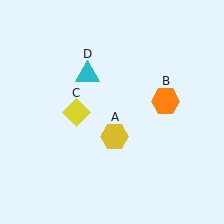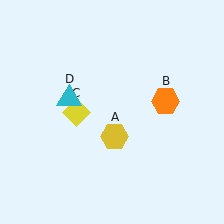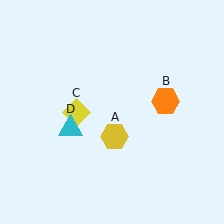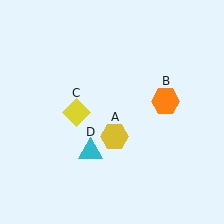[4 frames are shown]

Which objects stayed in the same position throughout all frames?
Yellow hexagon (object A) and orange hexagon (object B) and yellow diamond (object C) remained stationary.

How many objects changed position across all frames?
1 object changed position: cyan triangle (object D).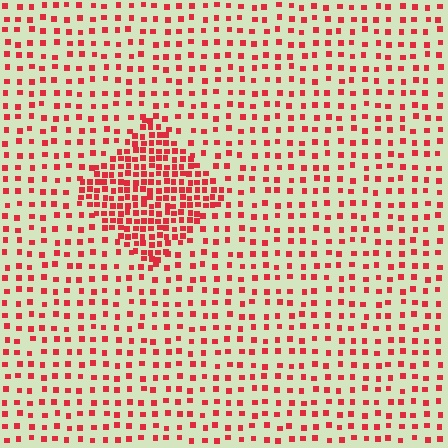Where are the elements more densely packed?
The elements are more densely packed inside the diamond boundary.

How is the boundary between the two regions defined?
The boundary is defined by a change in element density (approximately 2.5x ratio). All elements are the same color, size, and shape.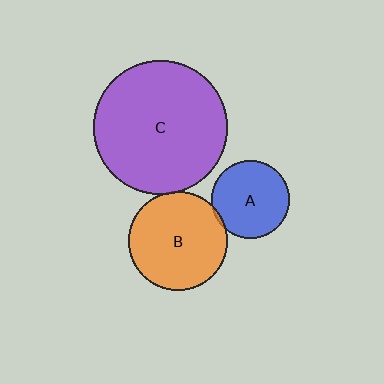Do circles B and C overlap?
Yes.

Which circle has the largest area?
Circle C (purple).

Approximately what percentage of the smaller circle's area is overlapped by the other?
Approximately 5%.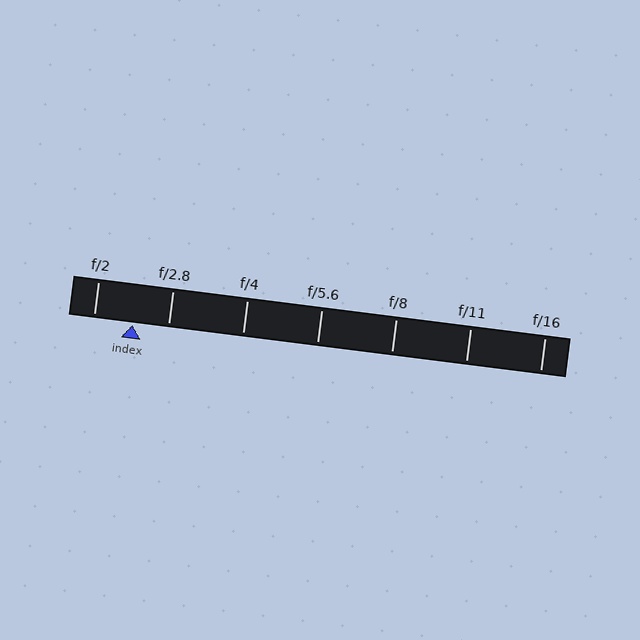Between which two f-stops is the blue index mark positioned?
The index mark is between f/2 and f/2.8.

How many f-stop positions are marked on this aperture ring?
There are 7 f-stop positions marked.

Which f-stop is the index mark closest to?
The index mark is closest to f/2.8.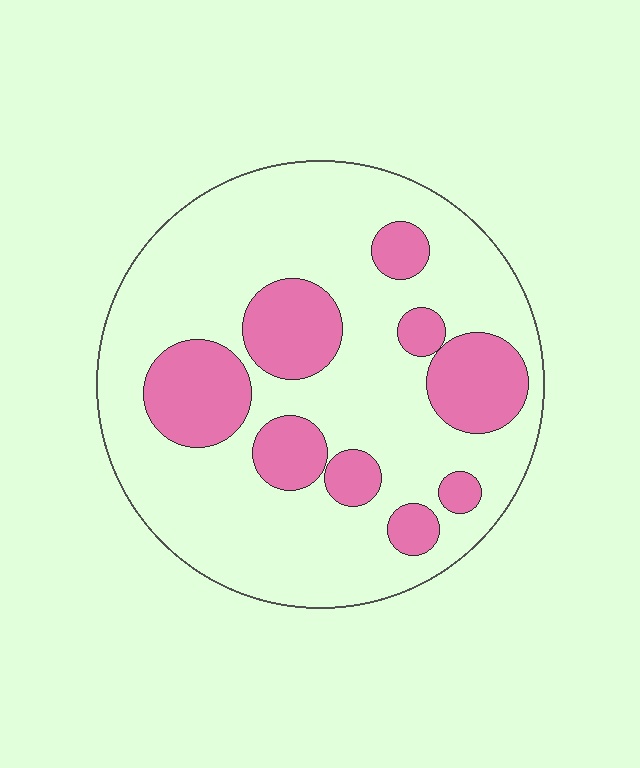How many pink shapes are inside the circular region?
9.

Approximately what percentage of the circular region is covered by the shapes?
Approximately 25%.